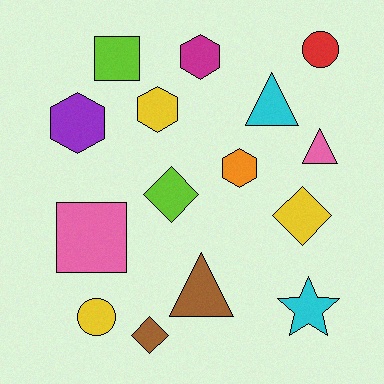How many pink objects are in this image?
There are 2 pink objects.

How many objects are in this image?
There are 15 objects.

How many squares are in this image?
There are 2 squares.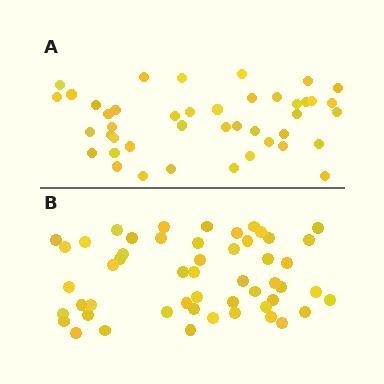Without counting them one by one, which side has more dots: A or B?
Region B (the bottom region) has more dots.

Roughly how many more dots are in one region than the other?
Region B has roughly 8 or so more dots than region A.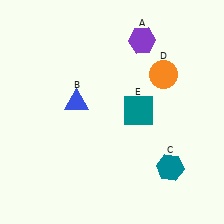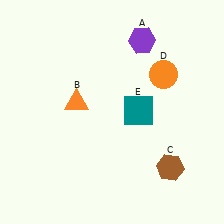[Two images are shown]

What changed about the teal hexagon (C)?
In Image 1, C is teal. In Image 2, it changed to brown.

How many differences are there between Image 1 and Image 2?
There are 2 differences between the two images.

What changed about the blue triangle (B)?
In Image 1, B is blue. In Image 2, it changed to orange.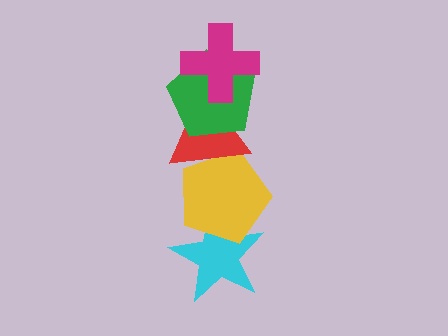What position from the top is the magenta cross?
The magenta cross is 1st from the top.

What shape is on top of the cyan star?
The yellow pentagon is on top of the cyan star.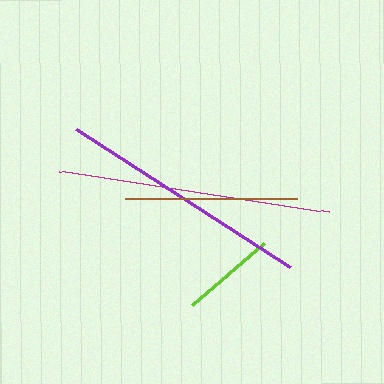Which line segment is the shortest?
The lime line is the shortest at approximately 95 pixels.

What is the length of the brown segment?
The brown segment is approximately 172 pixels long.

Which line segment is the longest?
The magenta line is the longest at approximately 273 pixels.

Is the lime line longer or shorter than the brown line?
The brown line is longer than the lime line.